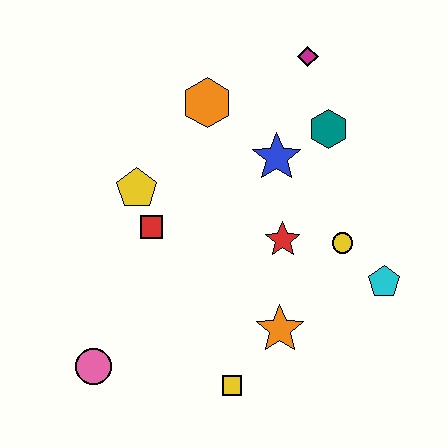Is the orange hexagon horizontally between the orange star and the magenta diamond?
No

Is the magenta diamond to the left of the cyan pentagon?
Yes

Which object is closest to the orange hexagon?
The blue star is closest to the orange hexagon.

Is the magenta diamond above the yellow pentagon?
Yes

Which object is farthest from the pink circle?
The magenta diamond is farthest from the pink circle.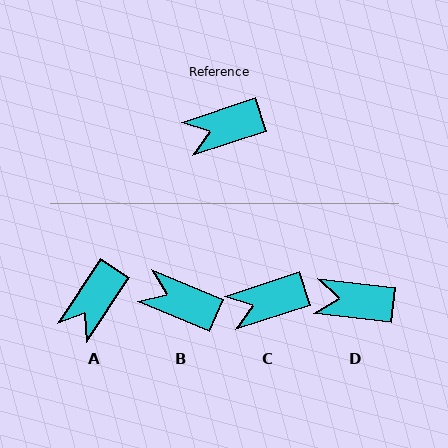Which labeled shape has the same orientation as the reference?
C.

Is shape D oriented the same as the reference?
No, it is off by about 25 degrees.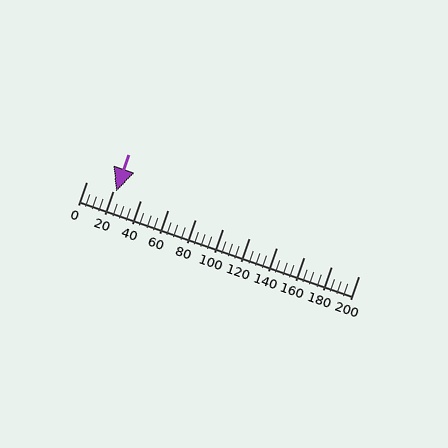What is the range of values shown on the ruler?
The ruler shows values from 0 to 200.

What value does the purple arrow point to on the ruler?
The purple arrow points to approximately 22.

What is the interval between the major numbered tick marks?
The major tick marks are spaced 20 units apart.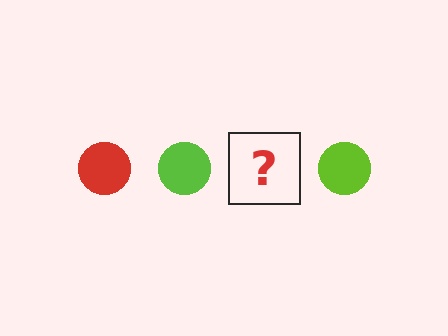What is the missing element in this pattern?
The missing element is a red circle.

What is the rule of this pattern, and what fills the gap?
The rule is that the pattern cycles through red, lime circles. The gap should be filled with a red circle.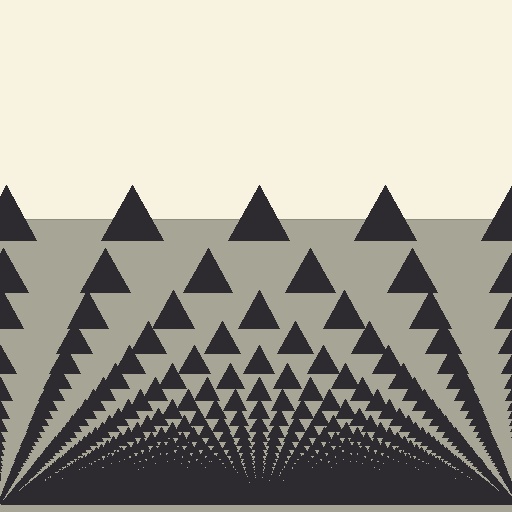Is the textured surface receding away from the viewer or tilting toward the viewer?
The surface appears to tilt toward the viewer. Texture elements get larger and sparser toward the top.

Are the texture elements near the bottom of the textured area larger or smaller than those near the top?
Smaller. The gradient is inverted — elements near the bottom are smaller and denser.